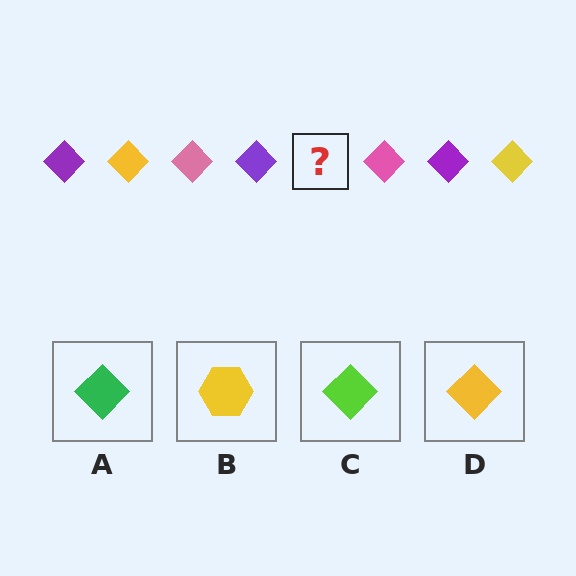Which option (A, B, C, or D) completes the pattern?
D.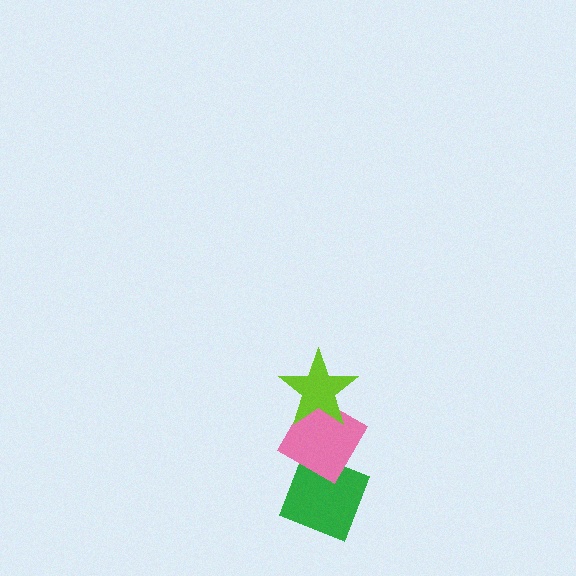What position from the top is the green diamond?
The green diamond is 3rd from the top.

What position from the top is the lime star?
The lime star is 1st from the top.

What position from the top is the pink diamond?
The pink diamond is 2nd from the top.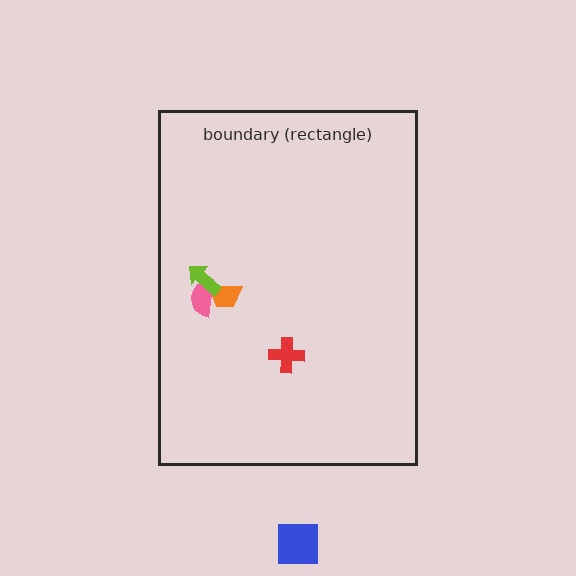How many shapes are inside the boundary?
4 inside, 1 outside.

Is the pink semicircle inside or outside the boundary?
Inside.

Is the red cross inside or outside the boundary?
Inside.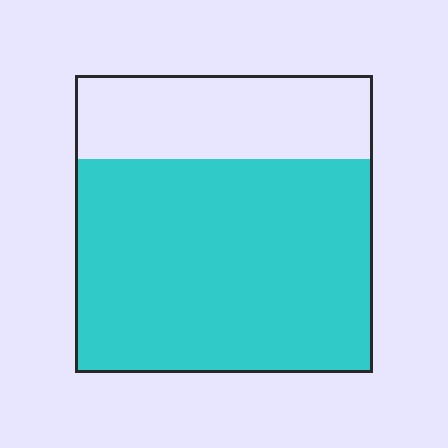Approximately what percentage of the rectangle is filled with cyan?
Approximately 70%.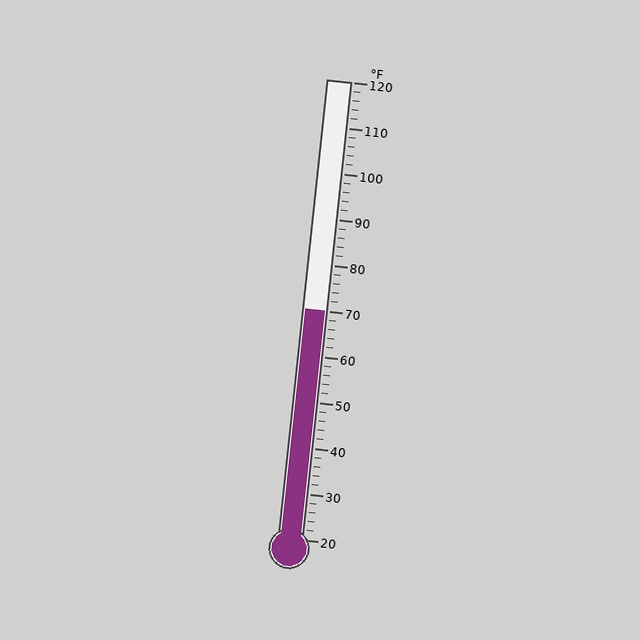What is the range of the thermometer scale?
The thermometer scale ranges from 20°F to 120°F.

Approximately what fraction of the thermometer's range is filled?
The thermometer is filled to approximately 50% of its range.